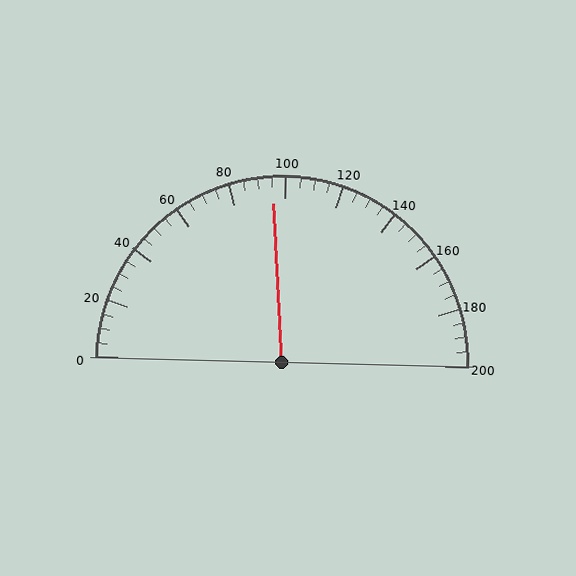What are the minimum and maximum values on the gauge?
The gauge ranges from 0 to 200.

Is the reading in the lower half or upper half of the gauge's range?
The reading is in the lower half of the range (0 to 200).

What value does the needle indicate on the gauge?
The needle indicates approximately 95.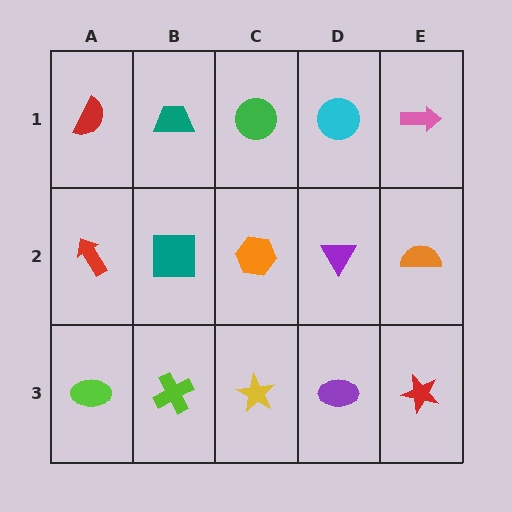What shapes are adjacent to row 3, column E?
An orange semicircle (row 2, column E), a purple ellipse (row 3, column D).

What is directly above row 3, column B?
A teal square.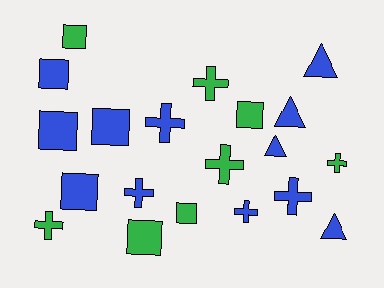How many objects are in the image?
There are 20 objects.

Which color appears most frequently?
Blue, with 12 objects.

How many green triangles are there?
There are no green triangles.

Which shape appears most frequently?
Cross, with 8 objects.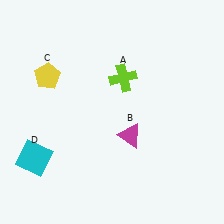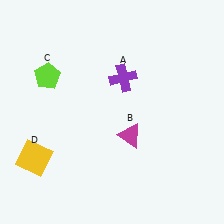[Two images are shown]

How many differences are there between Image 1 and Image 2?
There are 3 differences between the two images.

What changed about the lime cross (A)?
In Image 1, A is lime. In Image 2, it changed to purple.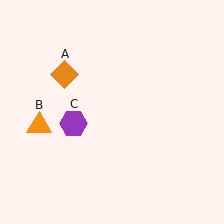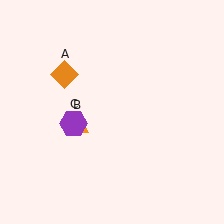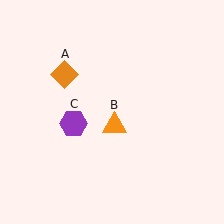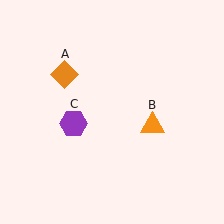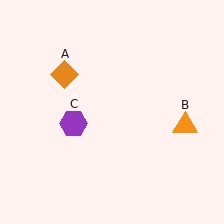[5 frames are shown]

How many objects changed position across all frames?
1 object changed position: orange triangle (object B).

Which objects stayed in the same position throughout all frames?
Orange diamond (object A) and purple hexagon (object C) remained stationary.